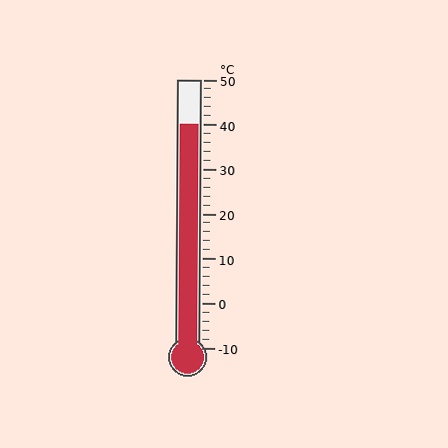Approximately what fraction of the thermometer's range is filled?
The thermometer is filled to approximately 85% of its range.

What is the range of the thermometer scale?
The thermometer scale ranges from -10°C to 50°C.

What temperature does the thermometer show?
The thermometer shows approximately 40°C.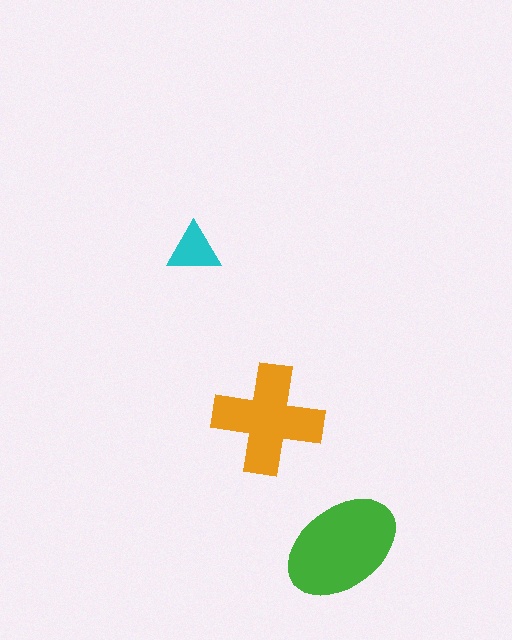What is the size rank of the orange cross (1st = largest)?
2nd.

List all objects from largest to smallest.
The green ellipse, the orange cross, the cyan triangle.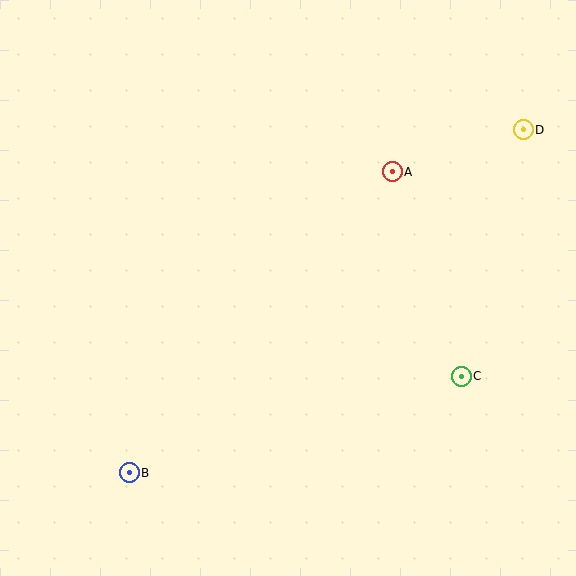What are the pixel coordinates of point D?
Point D is at (523, 130).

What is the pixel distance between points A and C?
The distance between A and C is 216 pixels.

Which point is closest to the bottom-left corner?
Point B is closest to the bottom-left corner.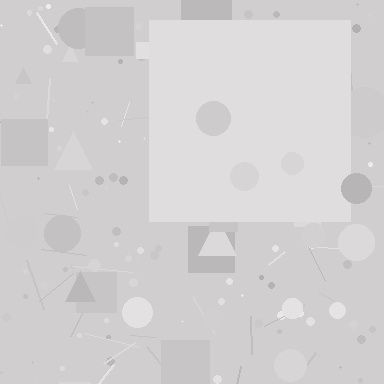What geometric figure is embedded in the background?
A square is embedded in the background.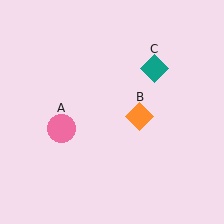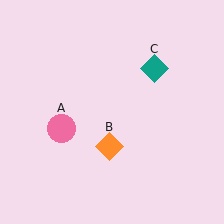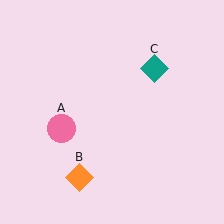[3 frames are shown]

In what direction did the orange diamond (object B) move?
The orange diamond (object B) moved down and to the left.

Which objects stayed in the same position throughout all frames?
Pink circle (object A) and teal diamond (object C) remained stationary.